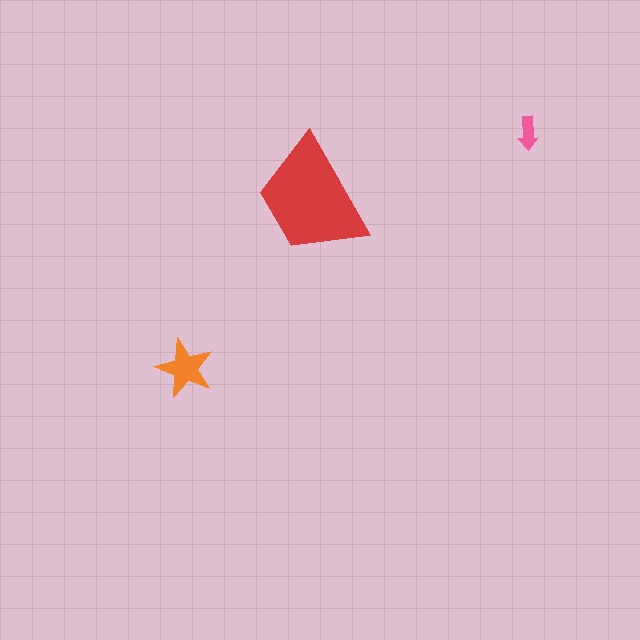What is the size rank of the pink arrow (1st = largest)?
3rd.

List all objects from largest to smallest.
The red trapezoid, the orange star, the pink arrow.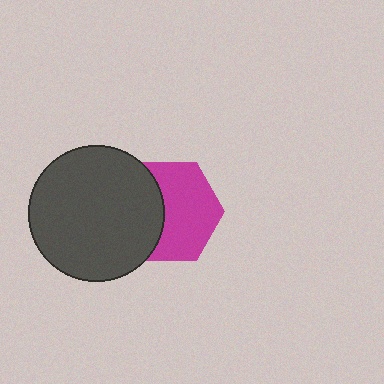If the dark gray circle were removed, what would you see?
You would see the complete magenta hexagon.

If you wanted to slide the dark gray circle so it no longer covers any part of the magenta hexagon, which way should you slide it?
Slide it left — that is the most direct way to separate the two shapes.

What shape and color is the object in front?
The object in front is a dark gray circle.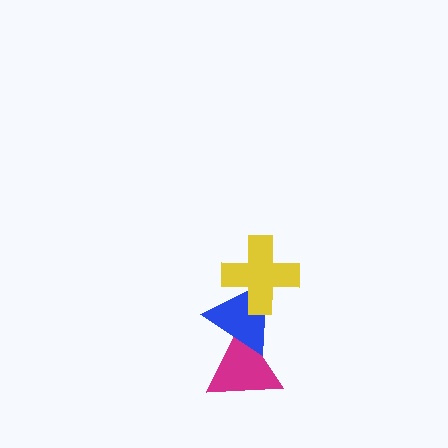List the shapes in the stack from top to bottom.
From top to bottom: the yellow cross, the blue triangle, the magenta triangle.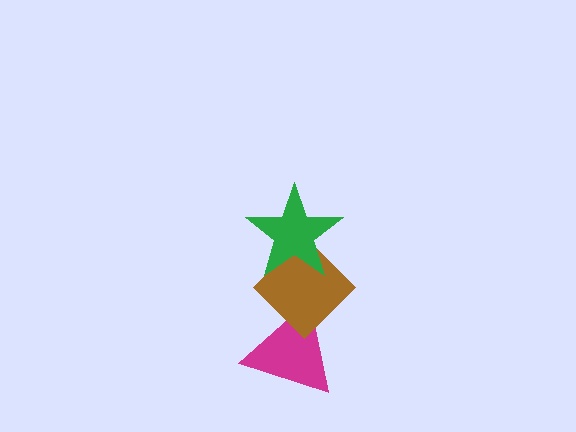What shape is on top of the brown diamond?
The green star is on top of the brown diamond.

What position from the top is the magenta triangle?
The magenta triangle is 3rd from the top.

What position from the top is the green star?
The green star is 1st from the top.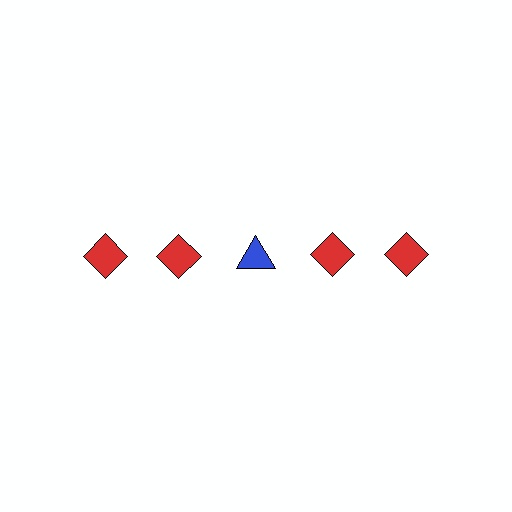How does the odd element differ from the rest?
It differs in both color (blue instead of red) and shape (triangle instead of diamond).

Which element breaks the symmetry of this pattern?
The blue triangle in the top row, center column breaks the symmetry. All other shapes are red diamonds.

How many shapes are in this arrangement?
There are 5 shapes arranged in a grid pattern.